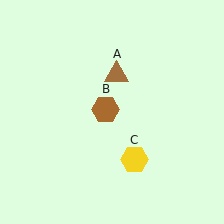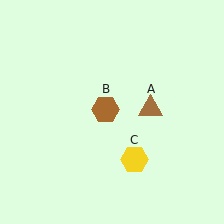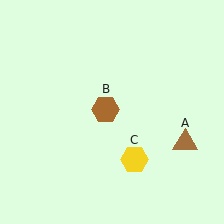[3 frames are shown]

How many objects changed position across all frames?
1 object changed position: brown triangle (object A).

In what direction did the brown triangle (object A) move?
The brown triangle (object A) moved down and to the right.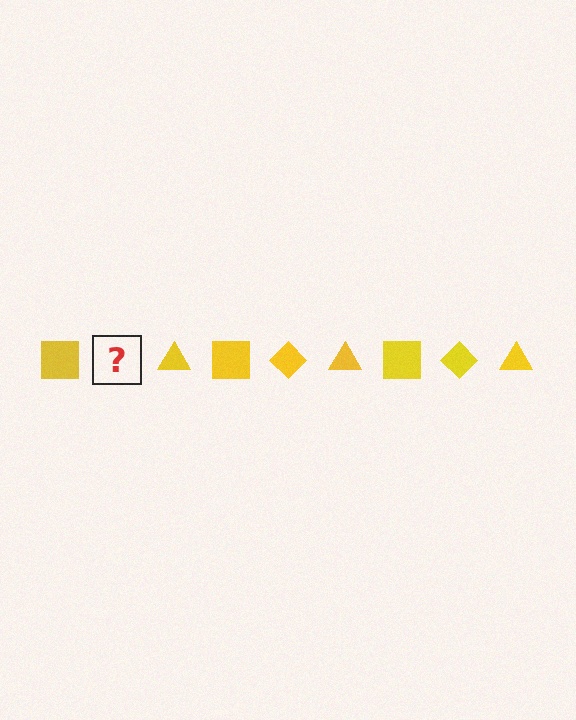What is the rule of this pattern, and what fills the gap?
The rule is that the pattern cycles through square, diamond, triangle shapes in yellow. The gap should be filled with a yellow diamond.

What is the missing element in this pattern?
The missing element is a yellow diamond.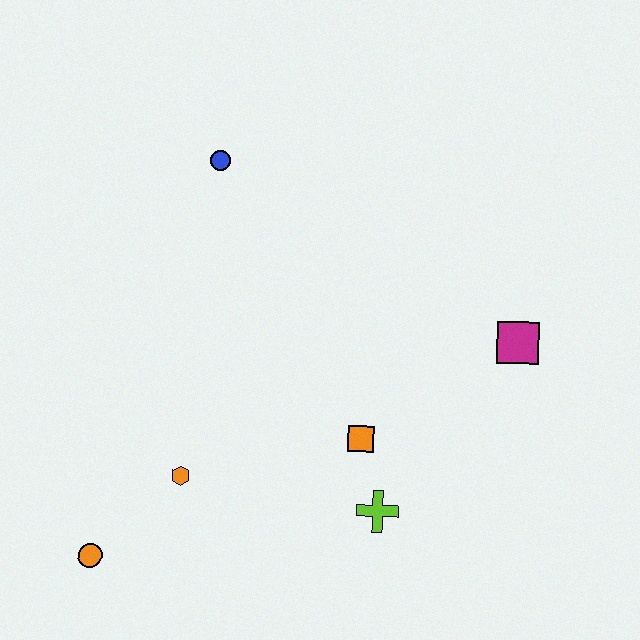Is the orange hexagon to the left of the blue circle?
Yes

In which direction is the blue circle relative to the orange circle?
The blue circle is above the orange circle.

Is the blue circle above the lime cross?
Yes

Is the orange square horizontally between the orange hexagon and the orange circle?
No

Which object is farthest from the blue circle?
The orange circle is farthest from the blue circle.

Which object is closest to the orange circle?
The orange hexagon is closest to the orange circle.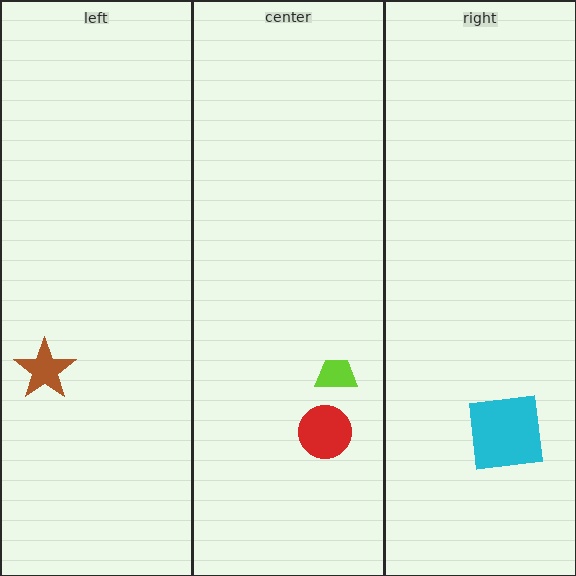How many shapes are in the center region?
2.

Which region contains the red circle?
The center region.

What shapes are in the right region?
The cyan square.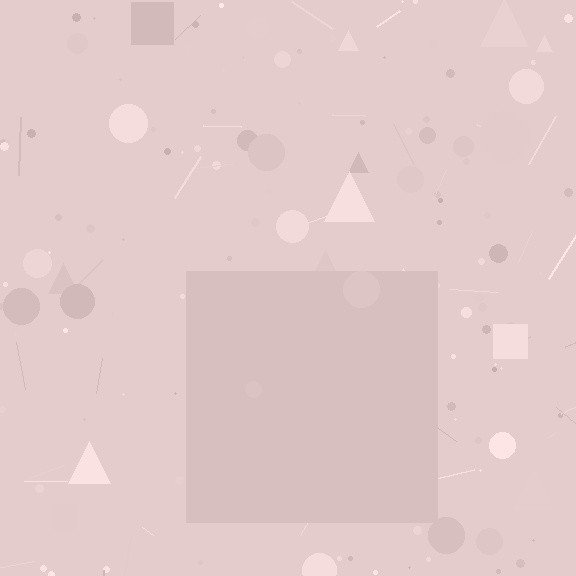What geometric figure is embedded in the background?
A square is embedded in the background.